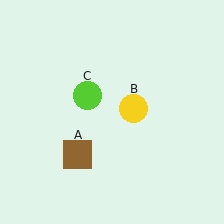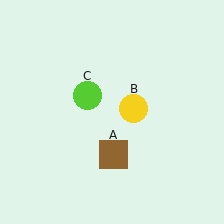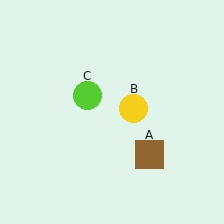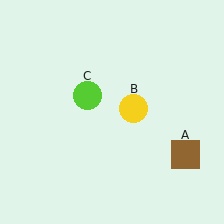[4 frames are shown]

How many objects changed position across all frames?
1 object changed position: brown square (object A).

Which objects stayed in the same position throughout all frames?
Yellow circle (object B) and lime circle (object C) remained stationary.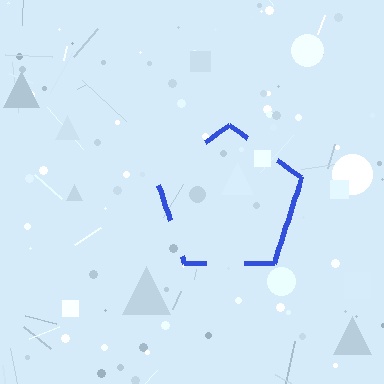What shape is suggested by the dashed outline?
The dashed outline suggests a pentagon.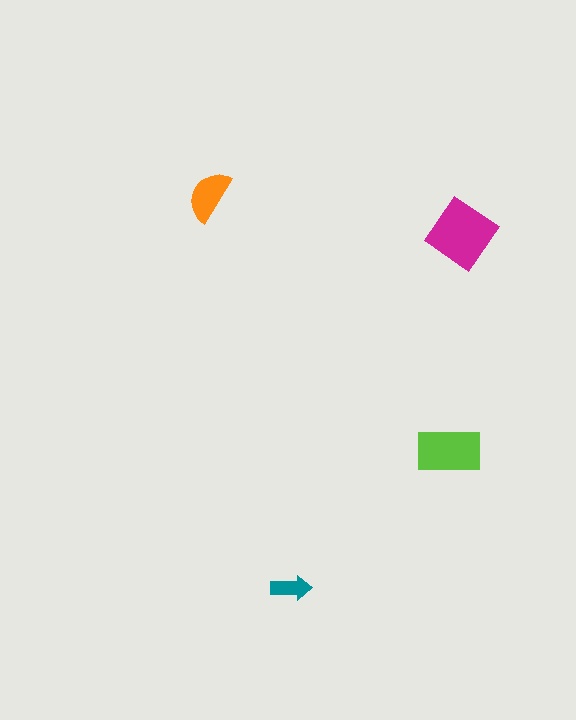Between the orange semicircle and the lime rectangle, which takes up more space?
The lime rectangle.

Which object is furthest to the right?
The magenta diamond is rightmost.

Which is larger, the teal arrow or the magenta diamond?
The magenta diamond.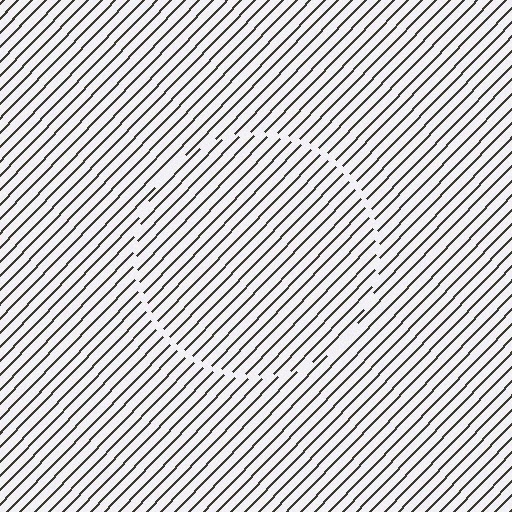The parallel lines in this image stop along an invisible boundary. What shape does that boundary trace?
An illusory circle. The interior of the shape contains the same grating, shifted by half a period — the contour is defined by the phase discontinuity where line-ends from the inner and outer gratings abut.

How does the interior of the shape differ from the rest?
The interior of the shape contains the same grating, shifted by half a period — the contour is defined by the phase discontinuity where line-ends from the inner and outer gratings abut.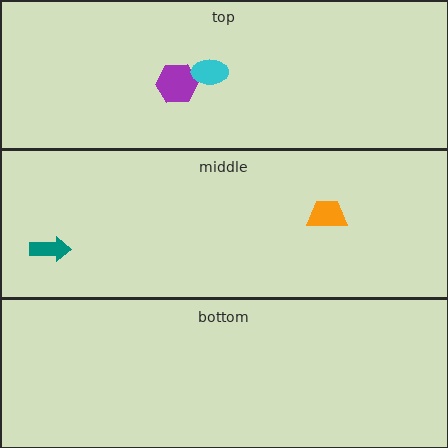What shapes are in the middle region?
The teal arrow, the orange trapezoid.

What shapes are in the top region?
The purple hexagon, the cyan ellipse.